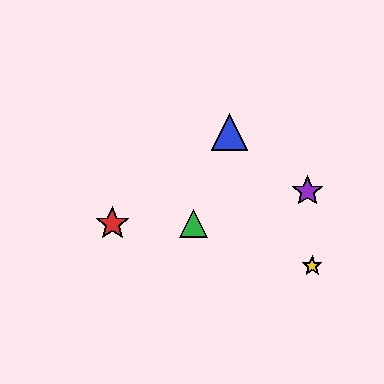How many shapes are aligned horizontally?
2 shapes (the red star, the green triangle) are aligned horizontally.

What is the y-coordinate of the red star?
The red star is at y≈224.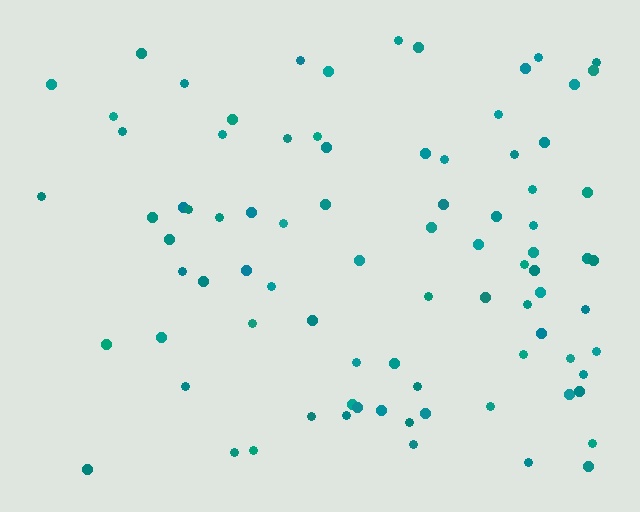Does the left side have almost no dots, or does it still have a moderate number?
Still a moderate number, just noticeably fewer than the right.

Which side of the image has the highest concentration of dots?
The right.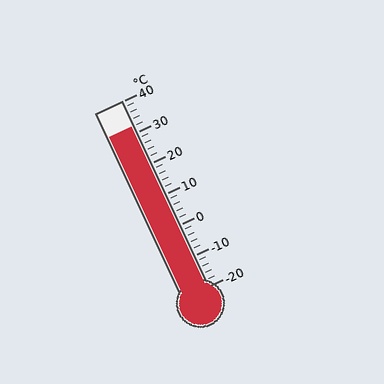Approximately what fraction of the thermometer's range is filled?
The thermometer is filled to approximately 85% of its range.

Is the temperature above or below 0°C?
The temperature is above 0°C.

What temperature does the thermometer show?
The thermometer shows approximately 32°C.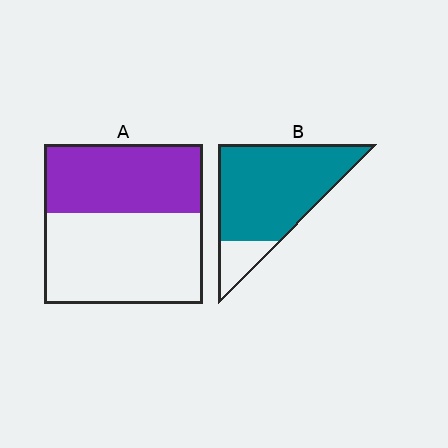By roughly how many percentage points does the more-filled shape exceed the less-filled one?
By roughly 40 percentage points (B over A).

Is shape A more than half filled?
No.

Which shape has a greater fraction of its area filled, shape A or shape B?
Shape B.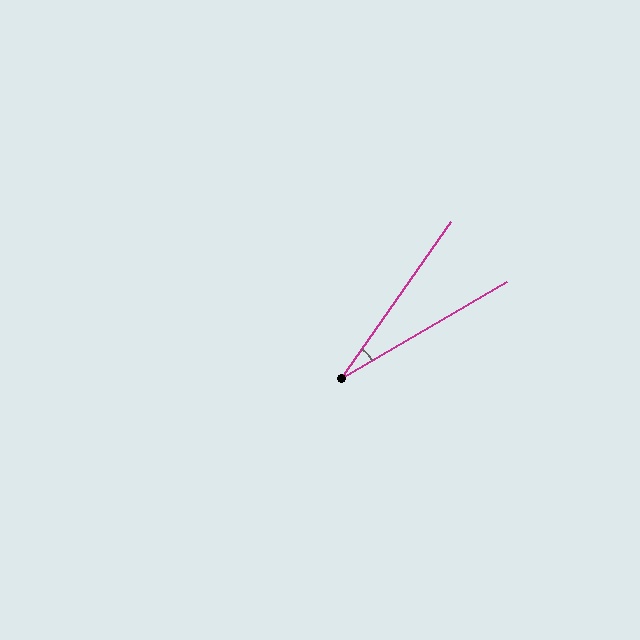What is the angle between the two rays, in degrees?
Approximately 25 degrees.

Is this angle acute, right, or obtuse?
It is acute.